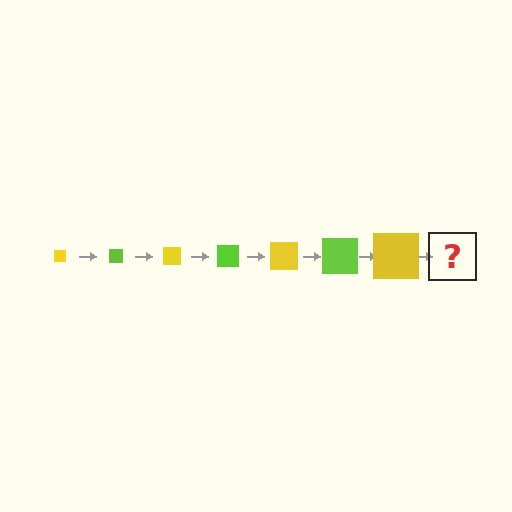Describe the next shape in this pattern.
It should be a lime square, larger than the previous one.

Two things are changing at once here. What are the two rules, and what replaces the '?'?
The two rules are that the square grows larger each step and the color cycles through yellow and lime. The '?' should be a lime square, larger than the previous one.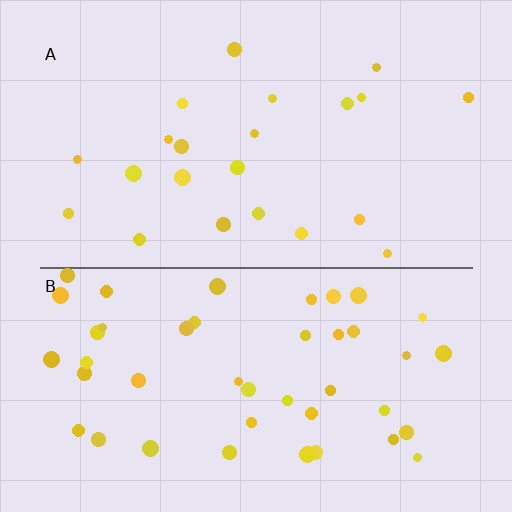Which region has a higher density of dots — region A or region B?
B (the bottom).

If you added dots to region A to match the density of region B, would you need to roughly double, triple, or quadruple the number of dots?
Approximately double.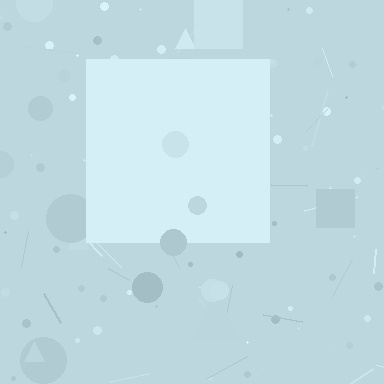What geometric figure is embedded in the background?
A square is embedded in the background.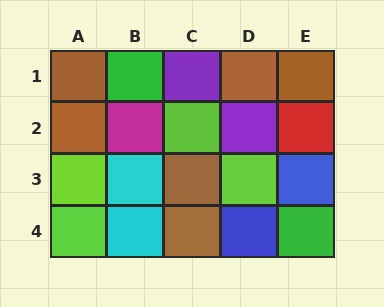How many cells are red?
1 cell is red.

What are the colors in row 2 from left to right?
Brown, magenta, lime, purple, red.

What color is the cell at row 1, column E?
Brown.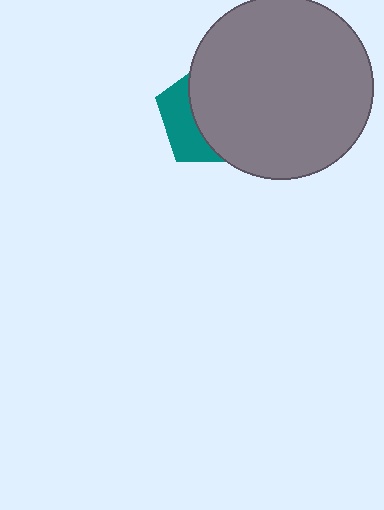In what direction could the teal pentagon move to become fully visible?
The teal pentagon could move left. That would shift it out from behind the gray circle entirely.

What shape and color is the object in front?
The object in front is a gray circle.